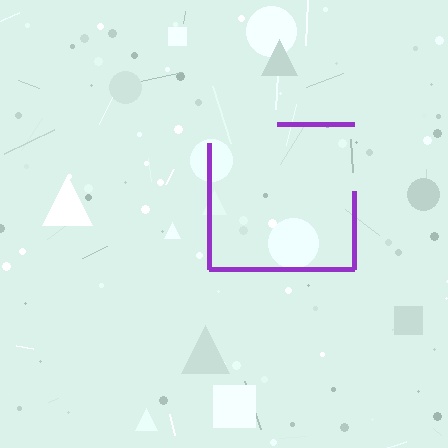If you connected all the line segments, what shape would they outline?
They would outline a square.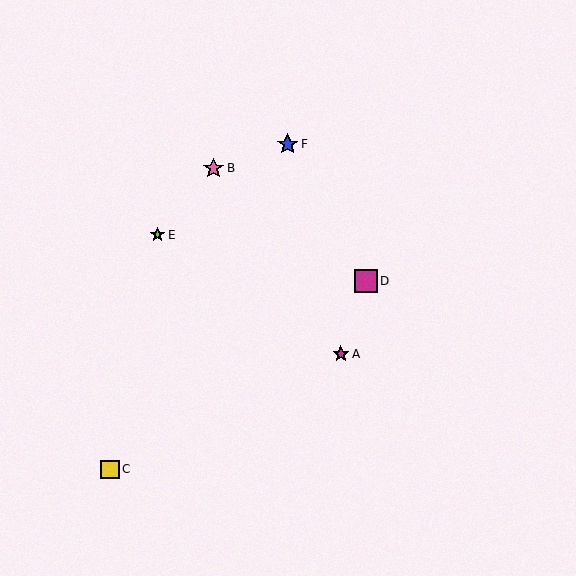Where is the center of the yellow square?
The center of the yellow square is at (110, 469).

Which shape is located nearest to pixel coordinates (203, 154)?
The pink star (labeled B) at (214, 168) is nearest to that location.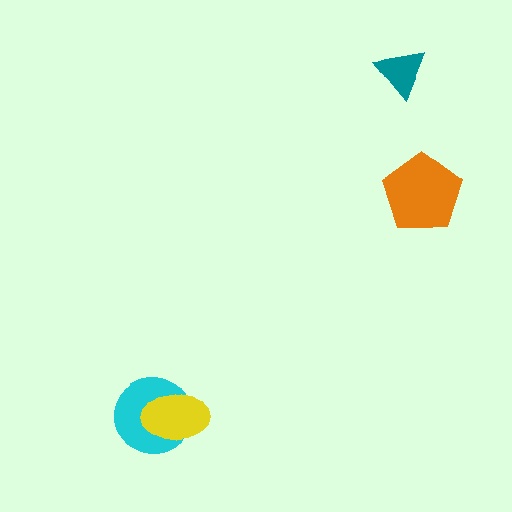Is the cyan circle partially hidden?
Yes, it is partially covered by another shape.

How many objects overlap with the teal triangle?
0 objects overlap with the teal triangle.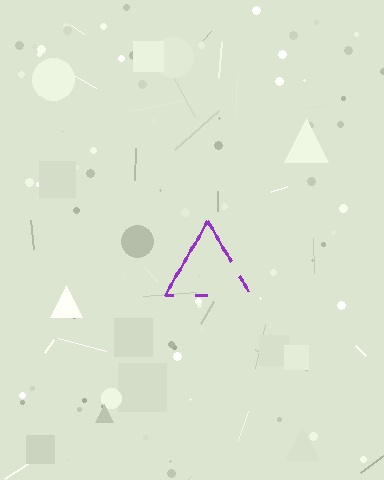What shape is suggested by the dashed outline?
The dashed outline suggests a triangle.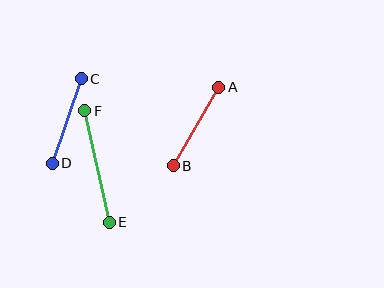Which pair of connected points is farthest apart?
Points E and F are farthest apart.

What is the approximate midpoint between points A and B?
The midpoint is at approximately (196, 127) pixels.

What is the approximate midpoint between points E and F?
The midpoint is at approximately (97, 167) pixels.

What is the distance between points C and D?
The distance is approximately 90 pixels.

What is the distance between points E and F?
The distance is approximately 114 pixels.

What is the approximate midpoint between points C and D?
The midpoint is at approximately (67, 121) pixels.